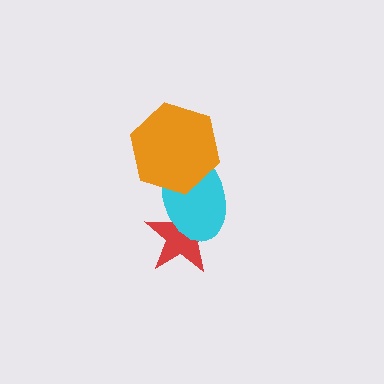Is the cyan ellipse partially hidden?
Yes, it is partially covered by another shape.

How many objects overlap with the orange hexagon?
1 object overlaps with the orange hexagon.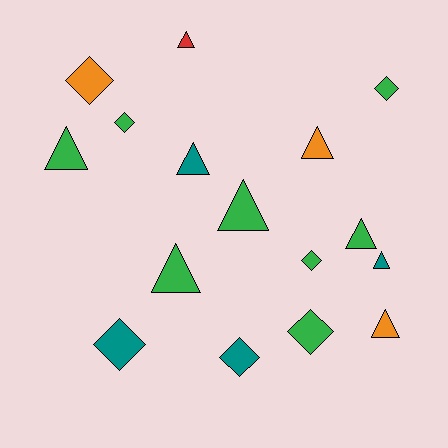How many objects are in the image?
There are 16 objects.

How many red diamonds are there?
There are no red diamonds.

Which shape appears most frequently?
Triangle, with 9 objects.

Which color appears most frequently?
Green, with 8 objects.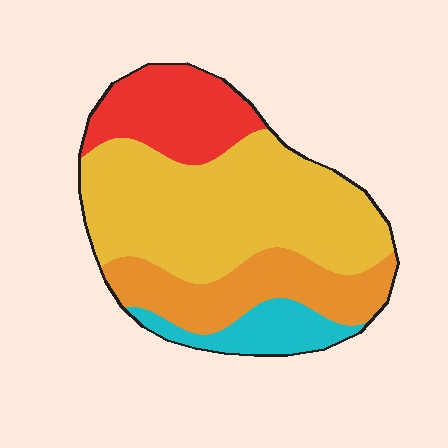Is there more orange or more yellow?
Yellow.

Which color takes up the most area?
Yellow, at roughly 50%.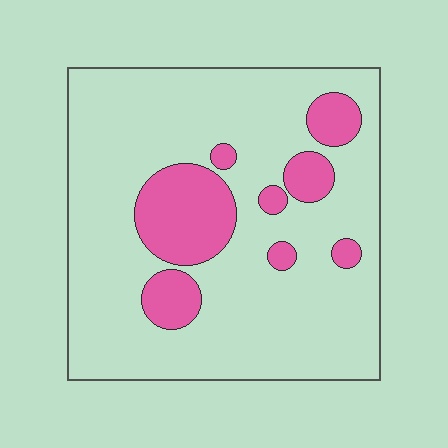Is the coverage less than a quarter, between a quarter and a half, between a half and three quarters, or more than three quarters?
Less than a quarter.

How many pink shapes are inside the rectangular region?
8.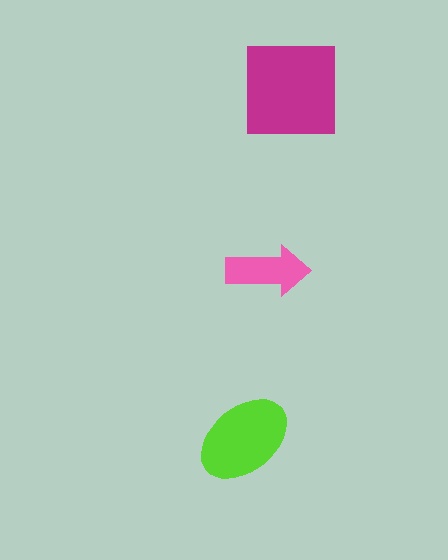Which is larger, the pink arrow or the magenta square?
The magenta square.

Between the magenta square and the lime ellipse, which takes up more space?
The magenta square.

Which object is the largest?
The magenta square.